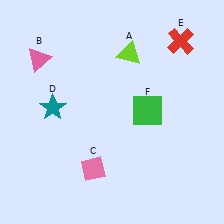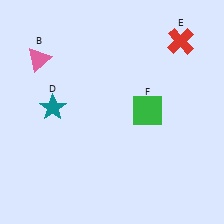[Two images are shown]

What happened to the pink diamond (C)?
The pink diamond (C) was removed in Image 2. It was in the bottom-left area of Image 1.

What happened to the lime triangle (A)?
The lime triangle (A) was removed in Image 2. It was in the top-right area of Image 1.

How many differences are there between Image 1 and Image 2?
There are 2 differences between the two images.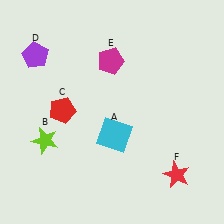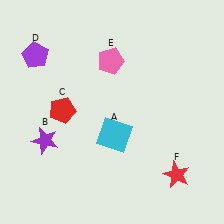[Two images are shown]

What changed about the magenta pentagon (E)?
In Image 1, E is magenta. In Image 2, it changed to pink.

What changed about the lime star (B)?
In Image 1, B is lime. In Image 2, it changed to purple.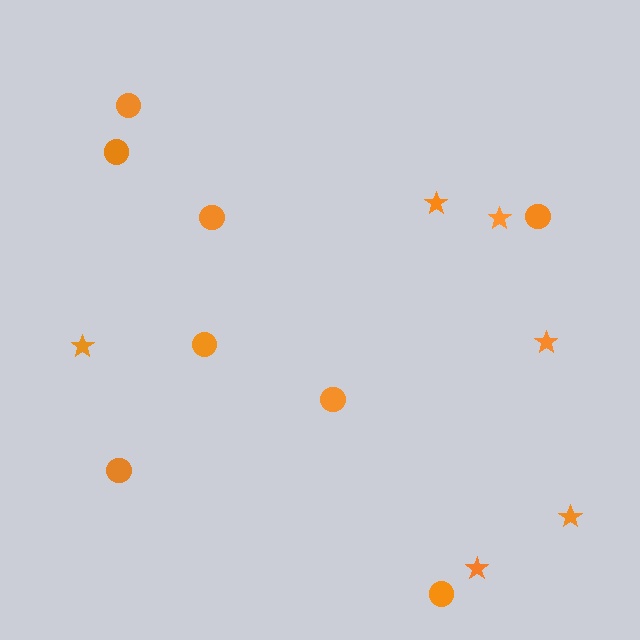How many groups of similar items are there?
There are 2 groups: one group of circles (8) and one group of stars (6).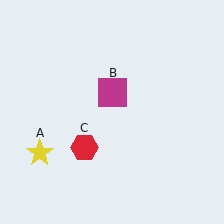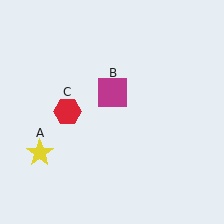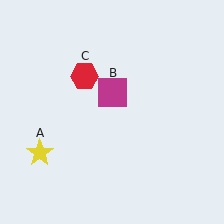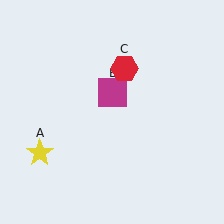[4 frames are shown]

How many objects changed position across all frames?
1 object changed position: red hexagon (object C).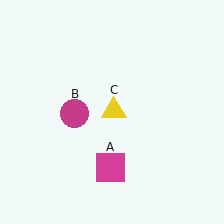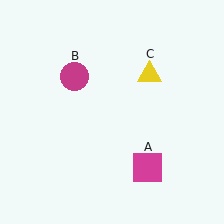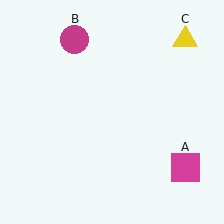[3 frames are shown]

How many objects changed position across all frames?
3 objects changed position: magenta square (object A), magenta circle (object B), yellow triangle (object C).